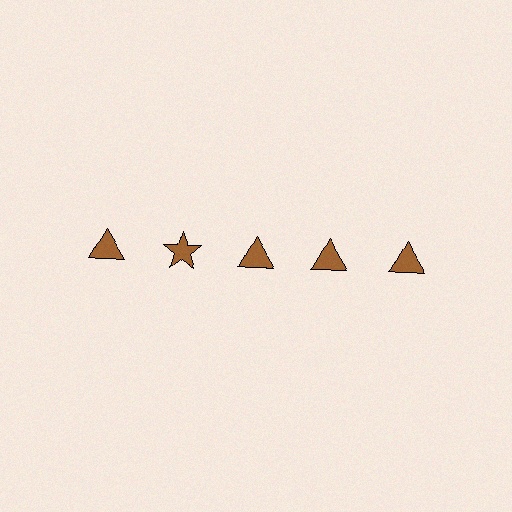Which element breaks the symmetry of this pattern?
The brown star in the top row, second from left column breaks the symmetry. All other shapes are brown triangles.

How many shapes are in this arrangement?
There are 5 shapes arranged in a grid pattern.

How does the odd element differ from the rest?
It has a different shape: star instead of triangle.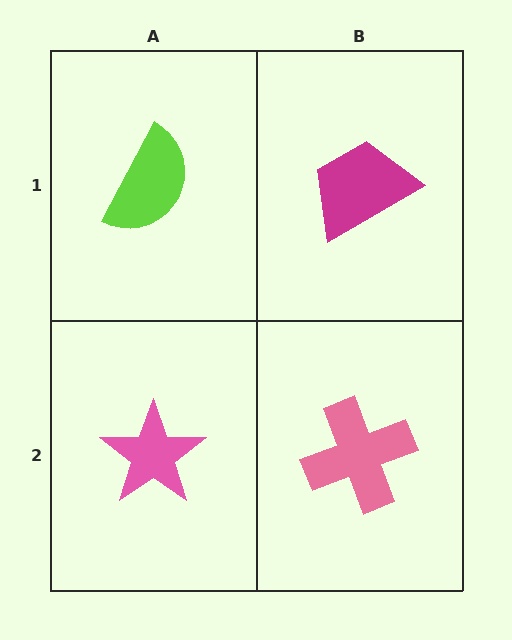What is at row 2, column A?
A pink star.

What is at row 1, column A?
A lime semicircle.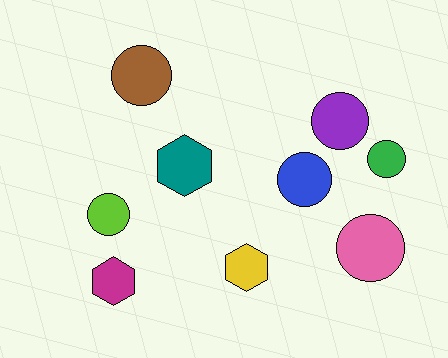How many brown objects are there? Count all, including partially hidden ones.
There is 1 brown object.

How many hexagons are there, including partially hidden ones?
There are 3 hexagons.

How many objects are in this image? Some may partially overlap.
There are 9 objects.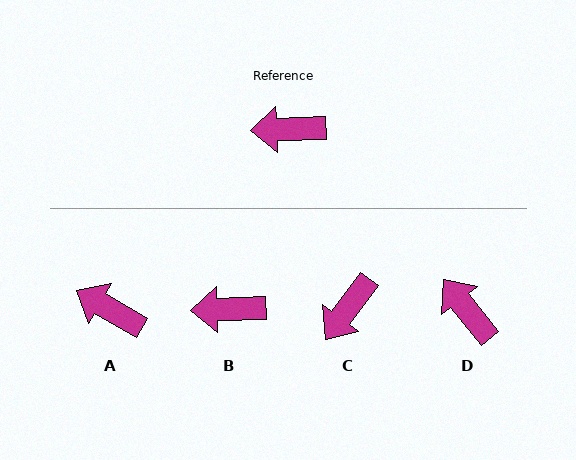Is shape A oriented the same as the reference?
No, it is off by about 32 degrees.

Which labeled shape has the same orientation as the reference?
B.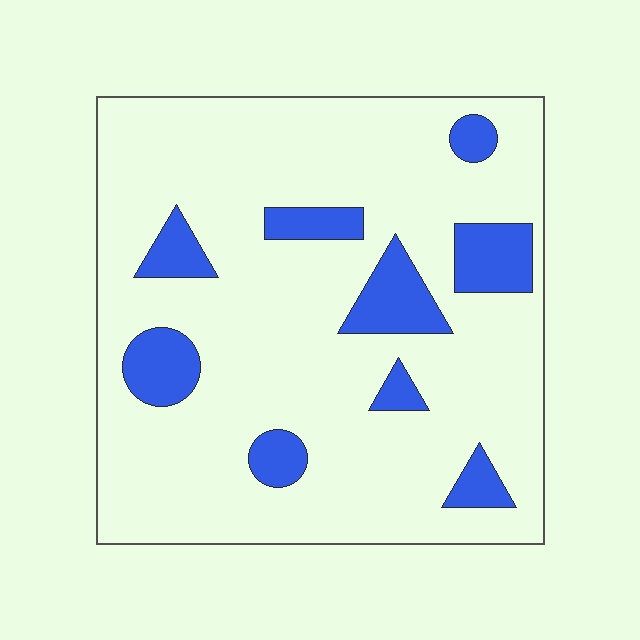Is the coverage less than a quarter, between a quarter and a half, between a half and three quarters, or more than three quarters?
Less than a quarter.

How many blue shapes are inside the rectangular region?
9.